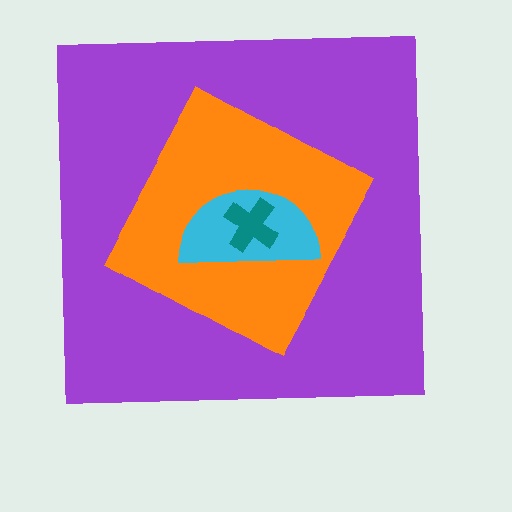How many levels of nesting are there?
4.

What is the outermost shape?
The purple square.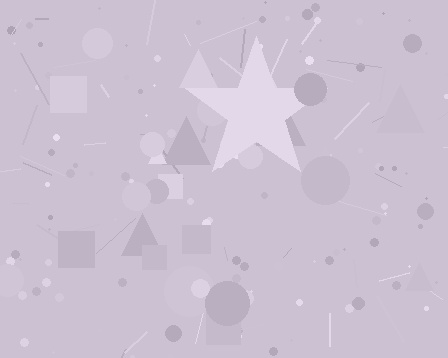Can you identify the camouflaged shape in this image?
The camouflaged shape is a star.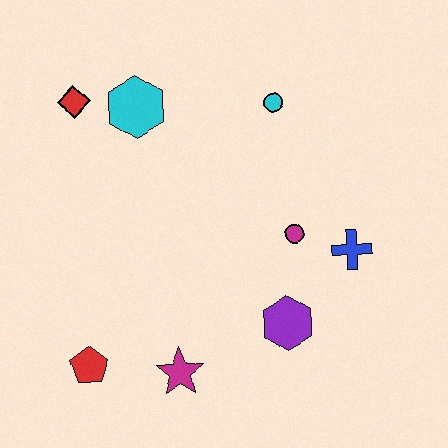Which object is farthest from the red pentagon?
The cyan circle is farthest from the red pentagon.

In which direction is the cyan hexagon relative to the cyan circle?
The cyan hexagon is to the left of the cyan circle.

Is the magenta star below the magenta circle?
Yes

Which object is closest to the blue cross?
The magenta circle is closest to the blue cross.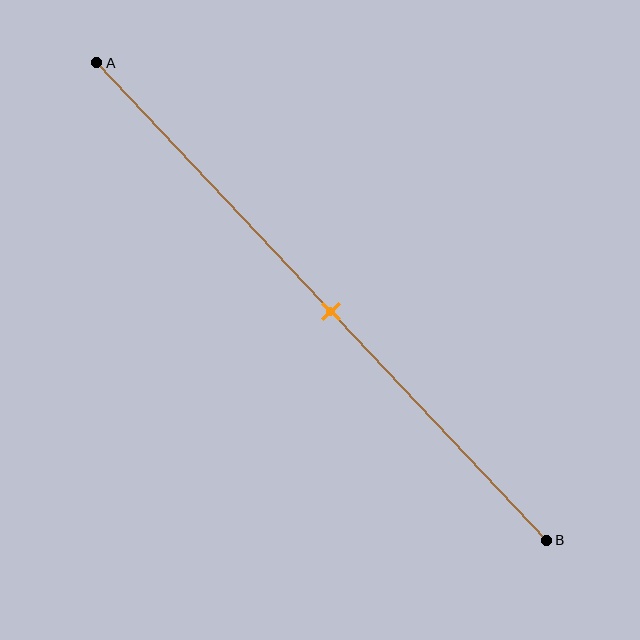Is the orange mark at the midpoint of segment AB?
Yes, the mark is approximately at the midpoint.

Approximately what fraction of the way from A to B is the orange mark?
The orange mark is approximately 50% of the way from A to B.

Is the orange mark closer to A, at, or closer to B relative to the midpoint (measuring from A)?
The orange mark is approximately at the midpoint of segment AB.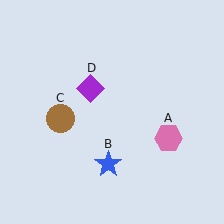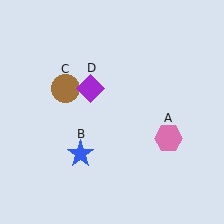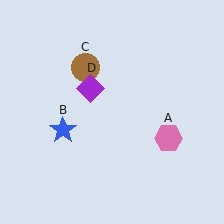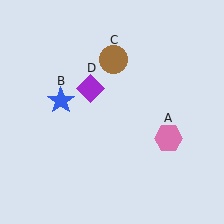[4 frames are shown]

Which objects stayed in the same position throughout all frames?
Pink hexagon (object A) and purple diamond (object D) remained stationary.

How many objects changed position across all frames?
2 objects changed position: blue star (object B), brown circle (object C).